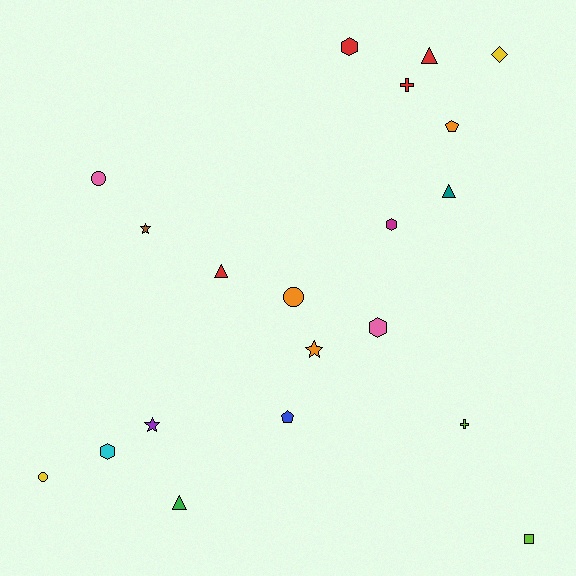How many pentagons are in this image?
There are 2 pentagons.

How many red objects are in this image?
There are 4 red objects.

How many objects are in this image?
There are 20 objects.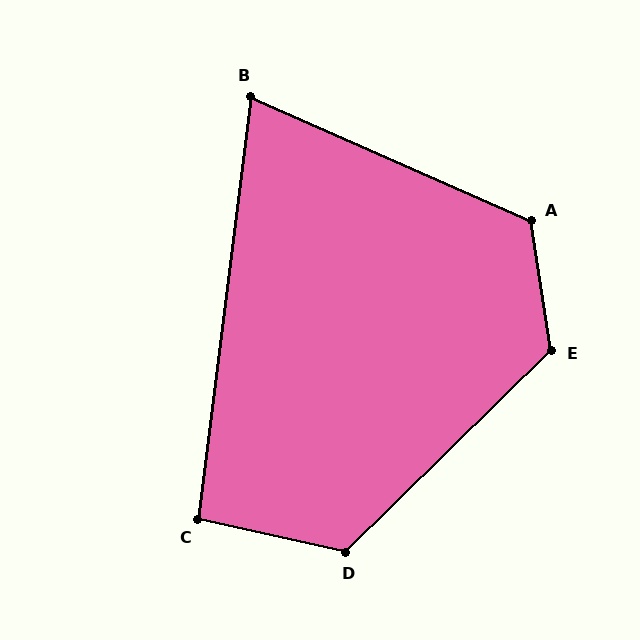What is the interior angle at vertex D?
Approximately 123 degrees (obtuse).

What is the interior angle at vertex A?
Approximately 123 degrees (obtuse).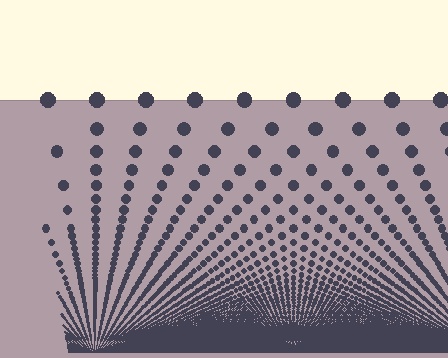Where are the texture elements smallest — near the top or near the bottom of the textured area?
Near the bottom.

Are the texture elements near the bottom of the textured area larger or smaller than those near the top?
Smaller. The gradient is inverted — elements near the bottom are smaller and denser.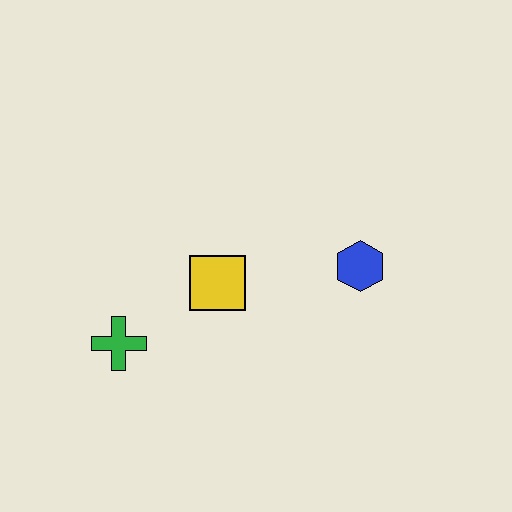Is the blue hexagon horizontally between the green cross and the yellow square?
No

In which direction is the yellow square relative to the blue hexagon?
The yellow square is to the left of the blue hexagon.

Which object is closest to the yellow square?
The green cross is closest to the yellow square.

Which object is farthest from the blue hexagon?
The green cross is farthest from the blue hexagon.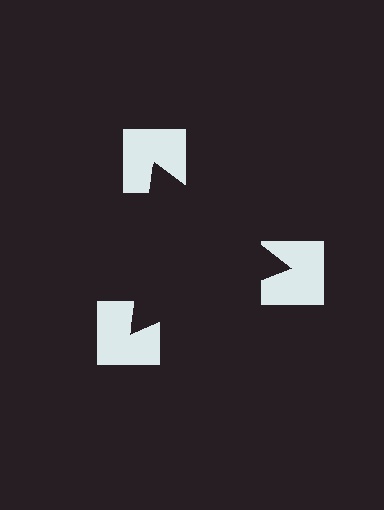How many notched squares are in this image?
There are 3 — one at each vertex of the illusory triangle.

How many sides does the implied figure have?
3 sides.